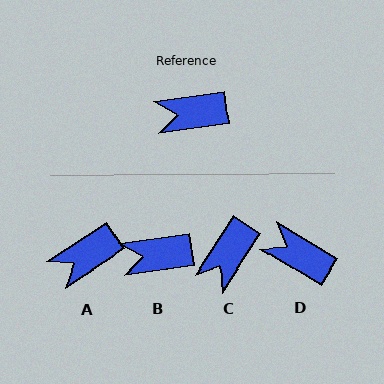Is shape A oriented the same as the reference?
No, it is off by about 25 degrees.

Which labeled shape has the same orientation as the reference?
B.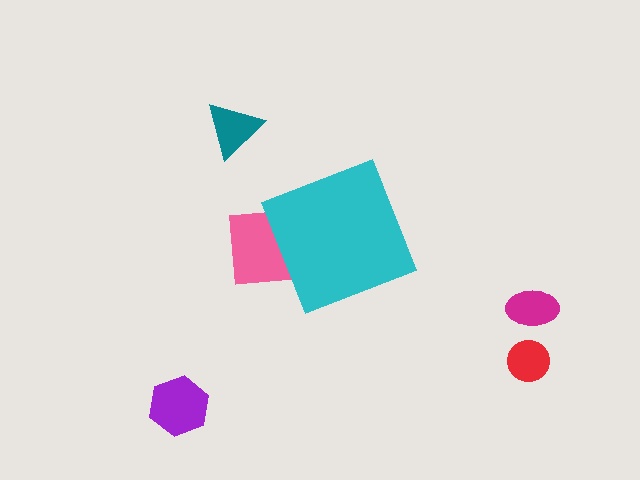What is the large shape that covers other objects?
A cyan diamond.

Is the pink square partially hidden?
Yes, the pink square is partially hidden behind the cyan diamond.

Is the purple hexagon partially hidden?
No, the purple hexagon is fully visible.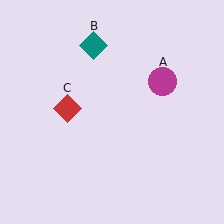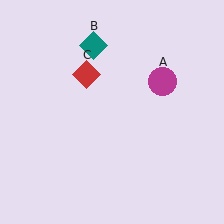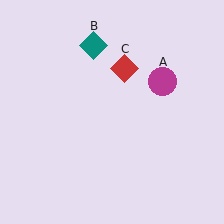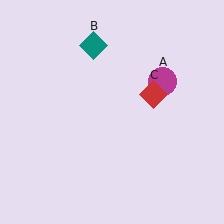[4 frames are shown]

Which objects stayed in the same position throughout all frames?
Magenta circle (object A) and teal diamond (object B) remained stationary.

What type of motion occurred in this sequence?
The red diamond (object C) rotated clockwise around the center of the scene.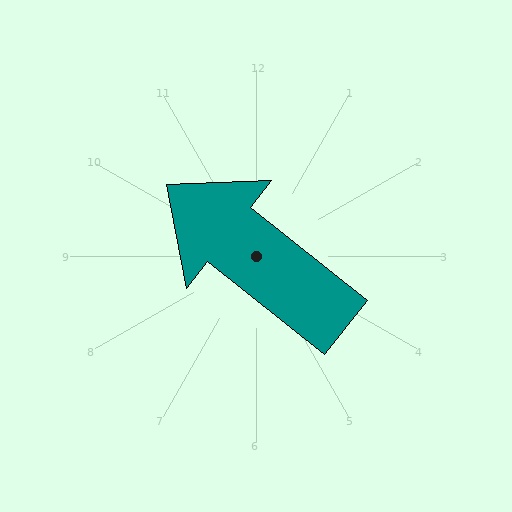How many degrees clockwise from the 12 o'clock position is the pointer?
Approximately 308 degrees.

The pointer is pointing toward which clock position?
Roughly 10 o'clock.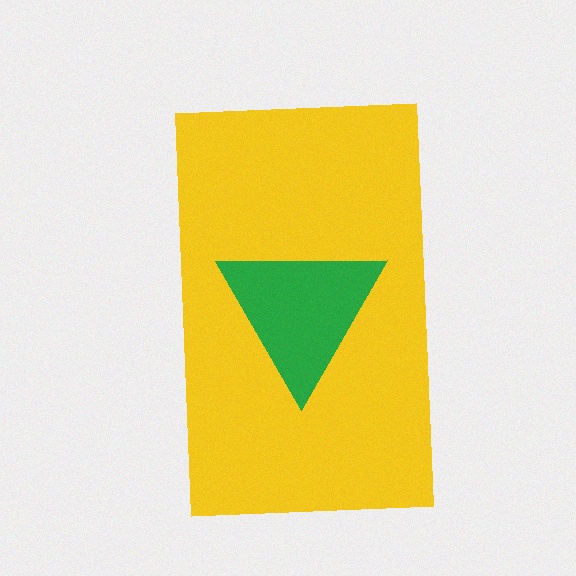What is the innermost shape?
The green triangle.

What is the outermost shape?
The yellow rectangle.